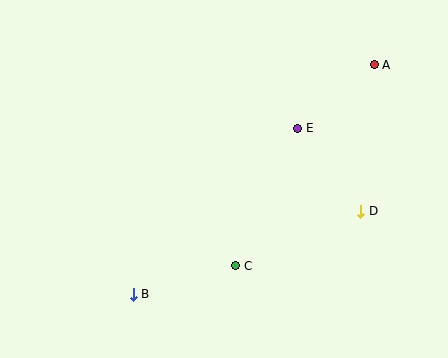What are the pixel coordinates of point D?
Point D is at (361, 211).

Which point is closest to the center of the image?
Point C at (236, 266) is closest to the center.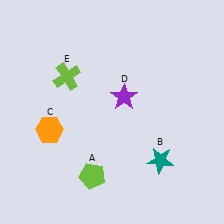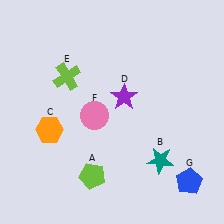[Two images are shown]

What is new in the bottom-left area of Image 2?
A pink circle (F) was added in the bottom-left area of Image 2.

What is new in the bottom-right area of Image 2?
A blue pentagon (G) was added in the bottom-right area of Image 2.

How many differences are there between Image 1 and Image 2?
There are 2 differences between the two images.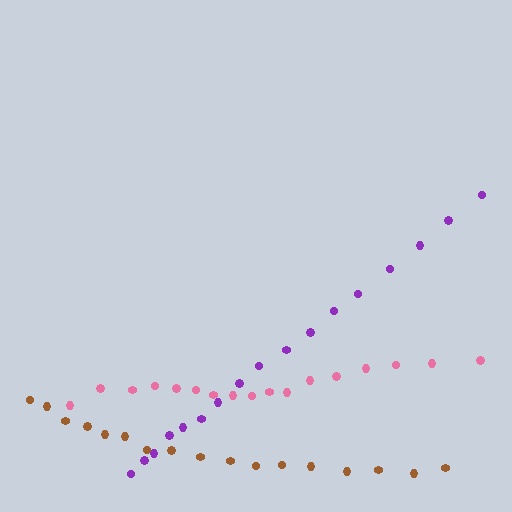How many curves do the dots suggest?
There are 3 distinct paths.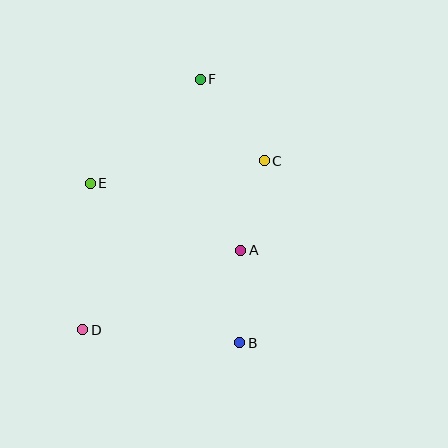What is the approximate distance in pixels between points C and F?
The distance between C and F is approximately 103 pixels.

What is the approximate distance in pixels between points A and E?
The distance between A and E is approximately 165 pixels.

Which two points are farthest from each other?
Points D and F are farthest from each other.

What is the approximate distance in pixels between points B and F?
The distance between B and F is approximately 266 pixels.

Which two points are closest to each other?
Points A and B are closest to each other.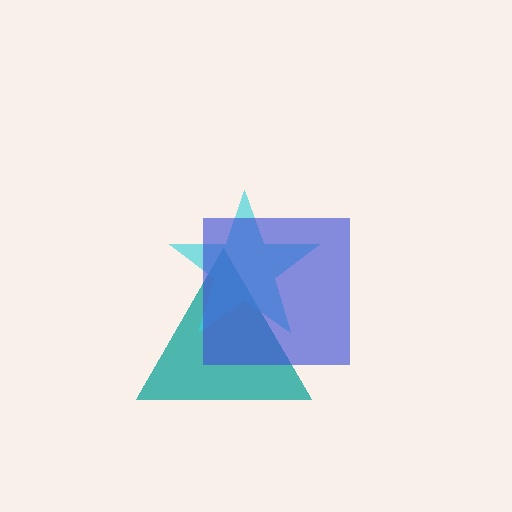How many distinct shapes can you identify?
There are 3 distinct shapes: a teal triangle, a cyan star, a blue square.